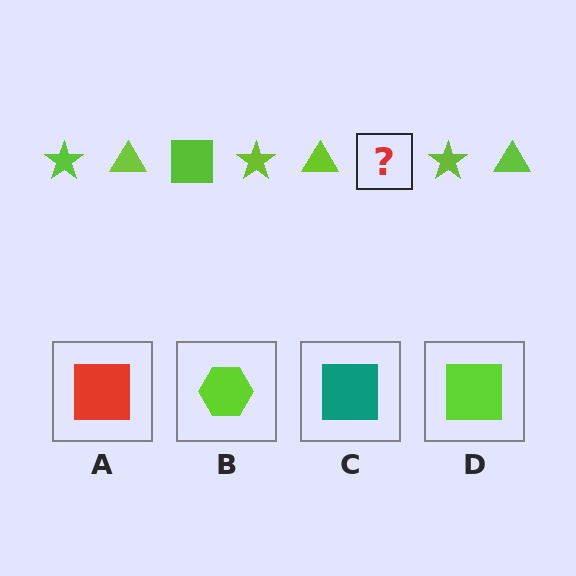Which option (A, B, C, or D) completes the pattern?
D.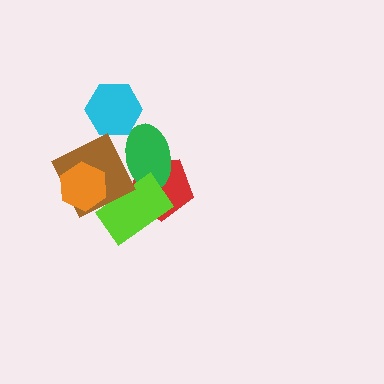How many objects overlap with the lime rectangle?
3 objects overlap with the lime rectangle.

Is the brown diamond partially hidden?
Yes, it is partially covered by another shape.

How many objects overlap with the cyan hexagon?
0 objects overlap with the cyan hexagon.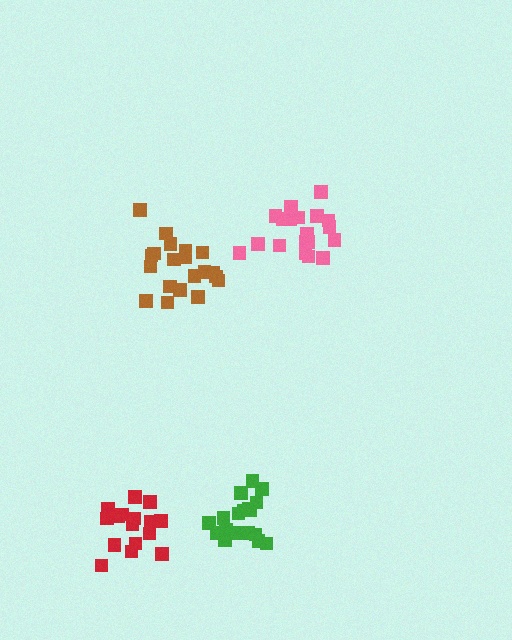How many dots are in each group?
Group 1: 19 dots, Group 2: 16 dots, Group 3: 18 dots, Group 4: 20 dots (73 total).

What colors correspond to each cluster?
The clusters are colored: pink, red, green, brown.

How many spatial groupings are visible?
There are 4 spatial groupings.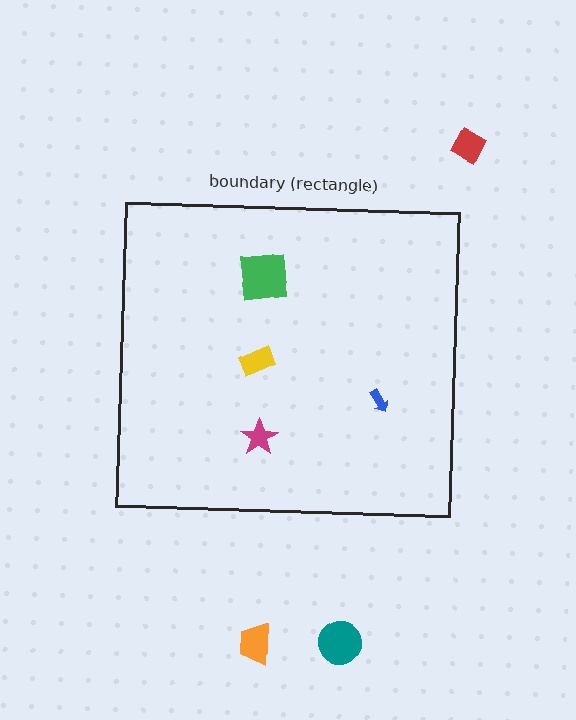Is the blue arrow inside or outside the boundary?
Inside.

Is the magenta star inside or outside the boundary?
Inside.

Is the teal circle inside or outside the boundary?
Outside.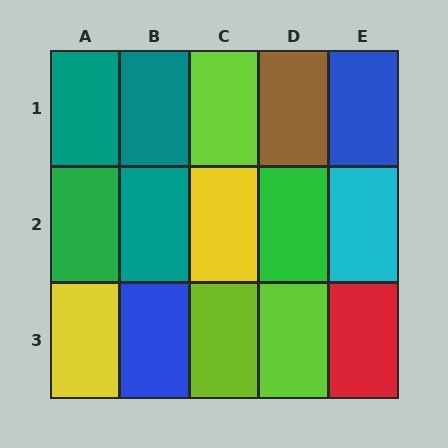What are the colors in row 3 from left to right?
Yellow, blue, lime, lime, red.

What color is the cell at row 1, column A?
Teal.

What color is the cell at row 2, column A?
Green.